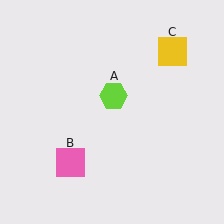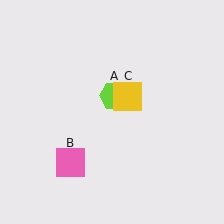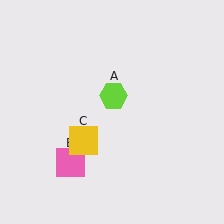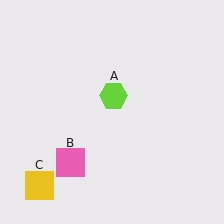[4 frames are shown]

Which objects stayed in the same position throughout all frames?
Lime hexagon (object A) and pink square (object B) remained stationary.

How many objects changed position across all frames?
1 object changed position: yellow square (object C).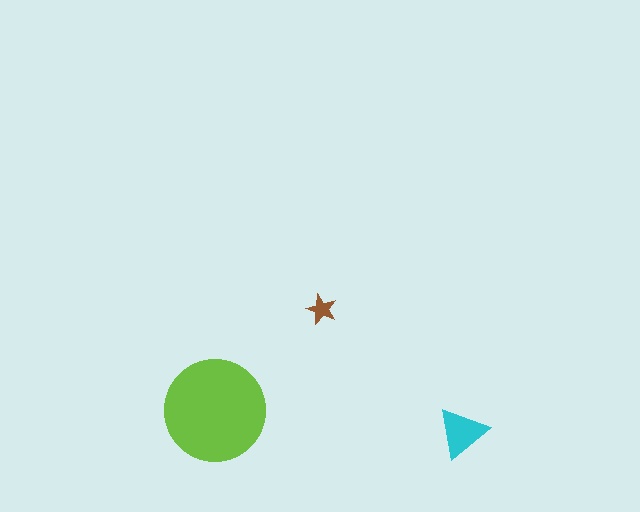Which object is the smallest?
The brown star.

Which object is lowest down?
The cyan triangle is bottommost.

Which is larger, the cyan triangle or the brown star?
The cyan triangle.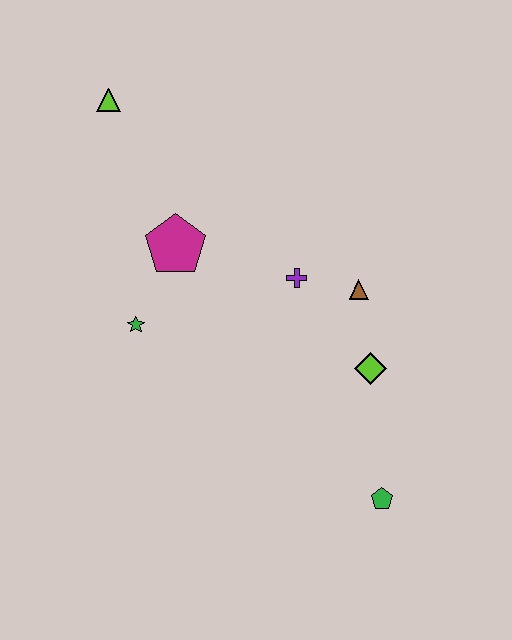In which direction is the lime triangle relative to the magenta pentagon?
The lime triangle is above the magenta pentagon.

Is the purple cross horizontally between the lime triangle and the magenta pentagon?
No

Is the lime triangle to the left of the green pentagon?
Yes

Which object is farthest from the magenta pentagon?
The green pentagon is farthest from the magenta pentagon.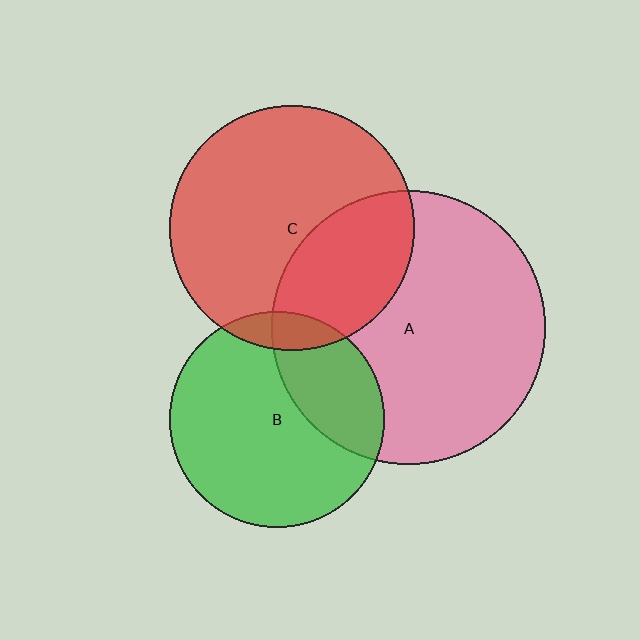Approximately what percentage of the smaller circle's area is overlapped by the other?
Approximately 30%.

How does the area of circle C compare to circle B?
Approximately 1.3 times.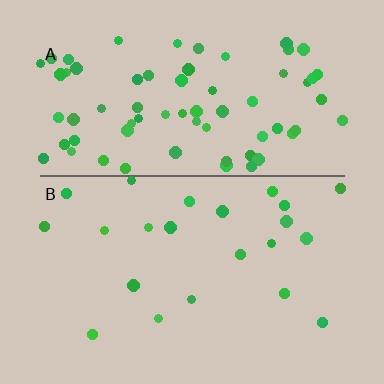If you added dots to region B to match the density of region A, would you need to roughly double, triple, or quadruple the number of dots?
Approximately triple.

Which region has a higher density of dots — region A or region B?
A (the top).